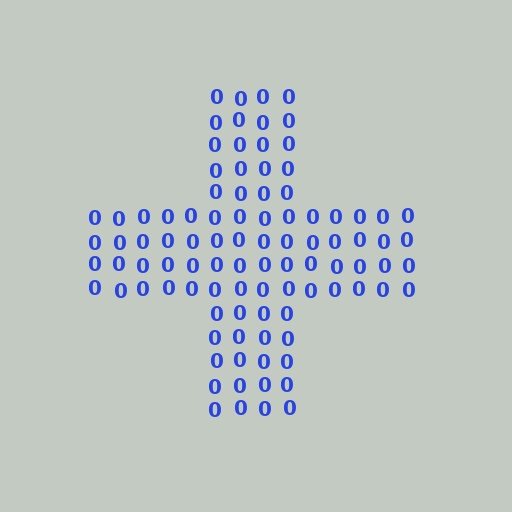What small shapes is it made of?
It is made of small digit 0's.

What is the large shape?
The large shape is a cross.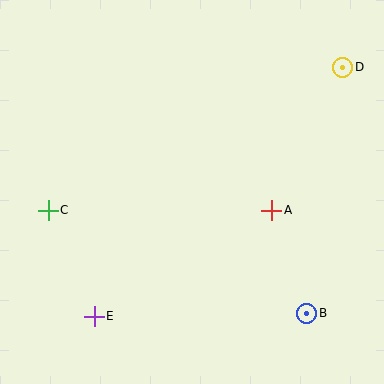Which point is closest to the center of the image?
Point A at (272, 210) is closest to the center.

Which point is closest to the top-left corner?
Point C is closest to the top-left corner.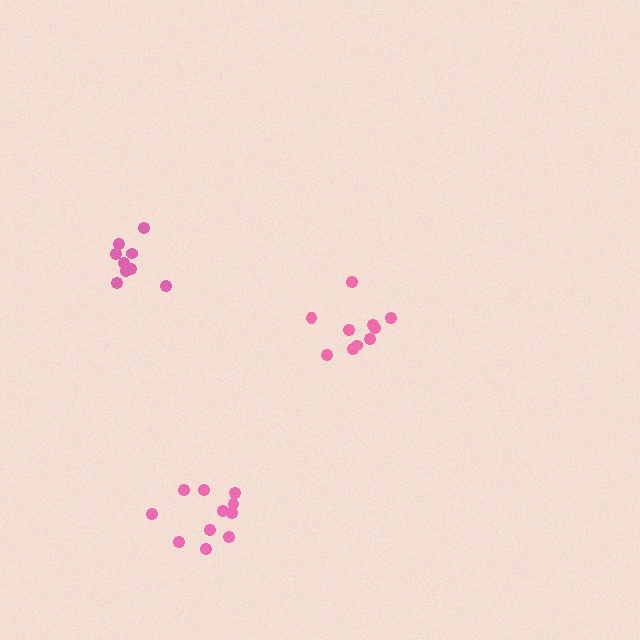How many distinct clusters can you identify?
There are 3 distinct clusters.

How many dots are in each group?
Group 1: 10 dots, Group 2: 9 dots, Group 3: 11 dots (30 total).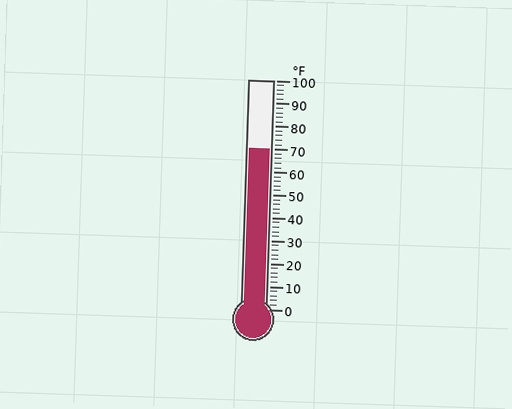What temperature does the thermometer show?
The thermometer shows approximately 70°F.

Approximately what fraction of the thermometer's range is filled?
The thermometer is filled to approximately 70% of its range.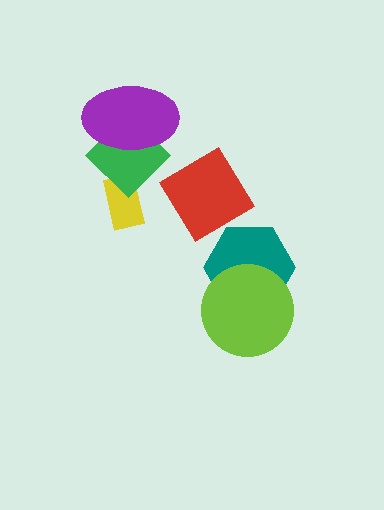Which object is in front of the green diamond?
The purple ellipse is in front of the green diamond.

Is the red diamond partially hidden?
No, no other shape covers it.